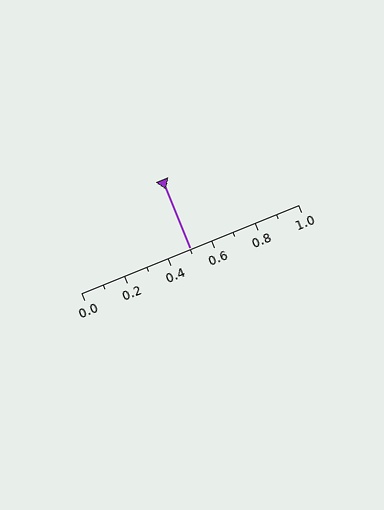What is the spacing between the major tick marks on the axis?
The major ticks are spaced 0.2 apart.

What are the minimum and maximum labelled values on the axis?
The axis runs from 0.0 to 1.0.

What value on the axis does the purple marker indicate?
The marker indicates approximately 0.5.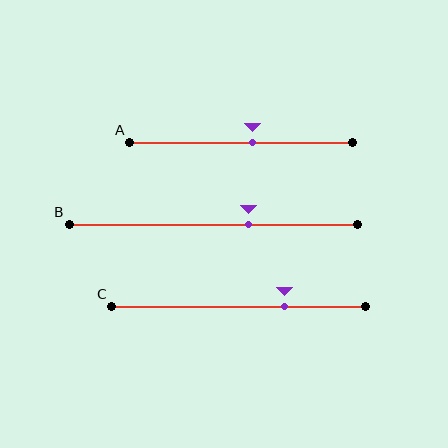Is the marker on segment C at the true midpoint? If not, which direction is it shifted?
No, the marker on segment C is shifted to the right by about 18% of the segment length.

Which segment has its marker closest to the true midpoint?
Segment A has its marker closest to the true midpoint.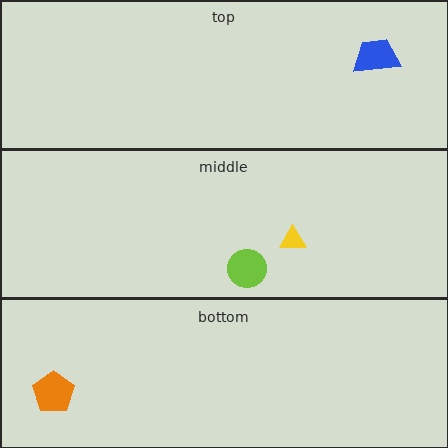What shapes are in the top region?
The blue trapezoid.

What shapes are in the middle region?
The lime circle, the yellow triangle.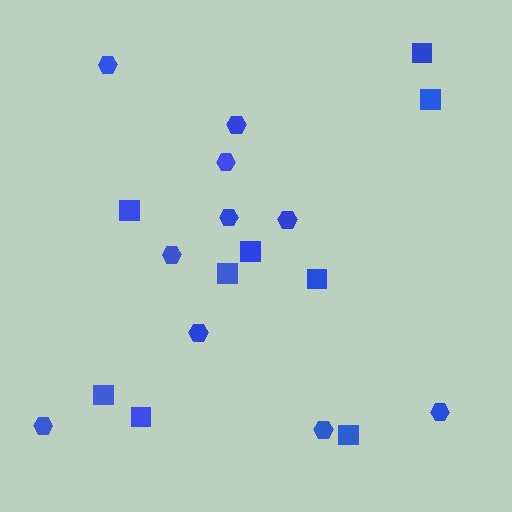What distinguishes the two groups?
There are 2 groups: one group of hexagons (10) and one group of squares (9).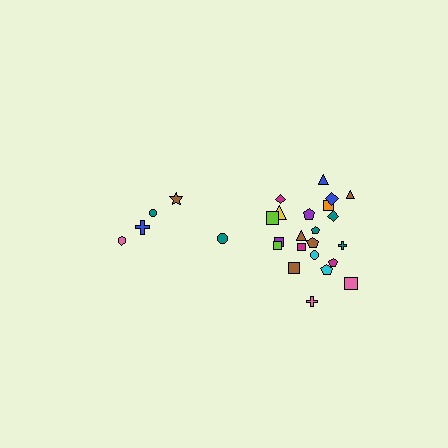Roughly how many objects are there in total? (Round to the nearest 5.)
Roughly 25 objects in total.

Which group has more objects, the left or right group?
The right group.